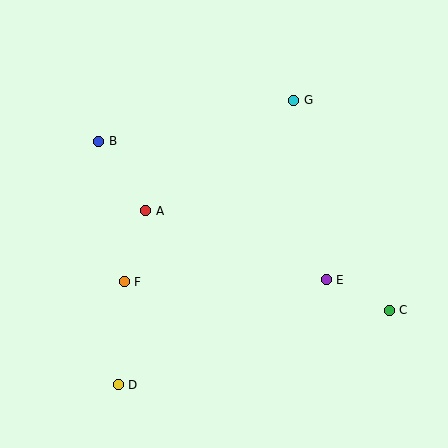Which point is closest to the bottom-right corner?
Point C is closest to the bottom-right corner.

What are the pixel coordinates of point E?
Point E is at (326, 280).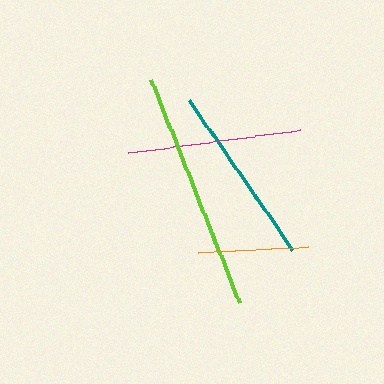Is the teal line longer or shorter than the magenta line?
The teal line is longer than the magenta line.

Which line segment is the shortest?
The orange line is the shortest at approximately 110 pixels.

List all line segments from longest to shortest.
From longest to shortest: lime, teal, magenta, orange.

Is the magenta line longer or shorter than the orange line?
The magenta line is longer than the orange line.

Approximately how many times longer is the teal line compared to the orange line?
The teal line is approximately 1.7 times the length of the orange line.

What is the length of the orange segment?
The orange segment is approximately 110 pixels long.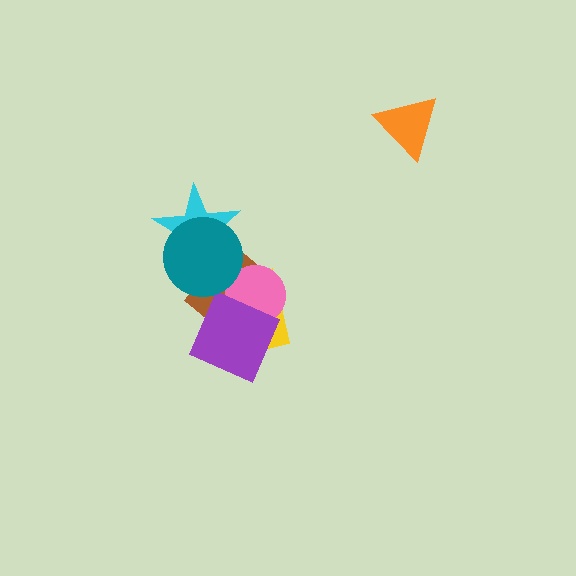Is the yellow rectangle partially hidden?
Yes, it is partially covered by another shape.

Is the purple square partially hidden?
No, no other shape covers it.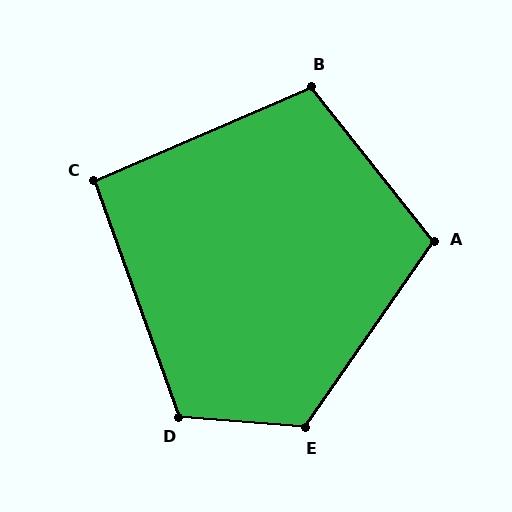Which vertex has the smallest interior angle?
C, at approximately 94 degrees.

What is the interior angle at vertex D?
Approximately 114 degrees (obtuse).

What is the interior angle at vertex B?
Approximately 105 degrees (obtuse).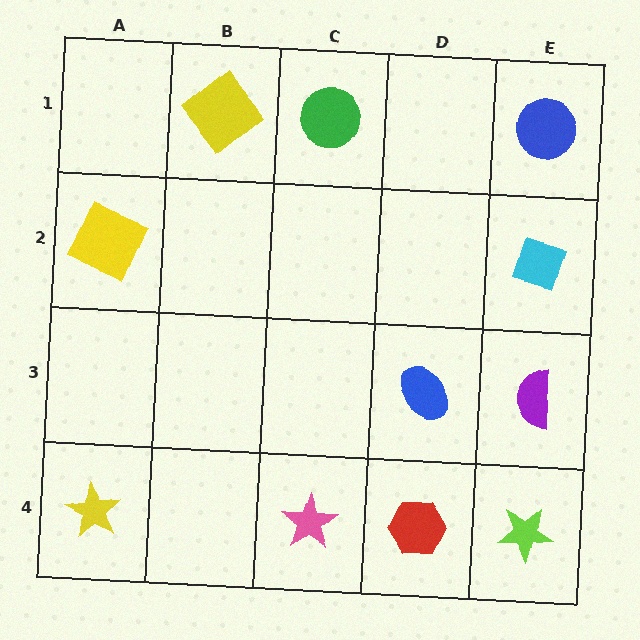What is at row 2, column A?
A yellow square.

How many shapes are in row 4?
4 shapes.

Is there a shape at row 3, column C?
No, that cell is empty.